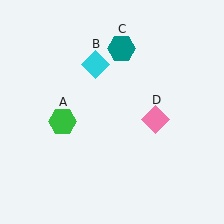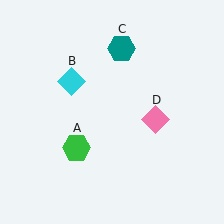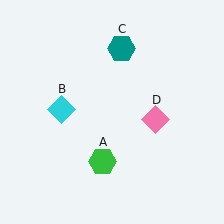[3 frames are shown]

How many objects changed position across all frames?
2 objects changed position: green hexagon (object A), cyan diamond (object B).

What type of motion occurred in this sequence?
The green hexagon (object A), cyan diamond (object B) rotated counterclockwise around the center of the scene.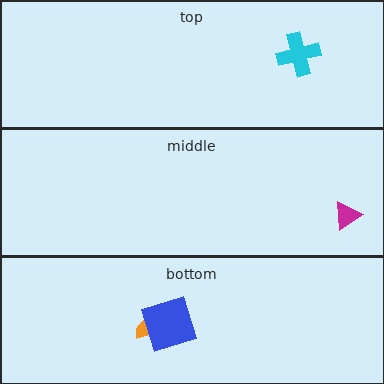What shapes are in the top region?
The cyan cross.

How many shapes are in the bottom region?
2.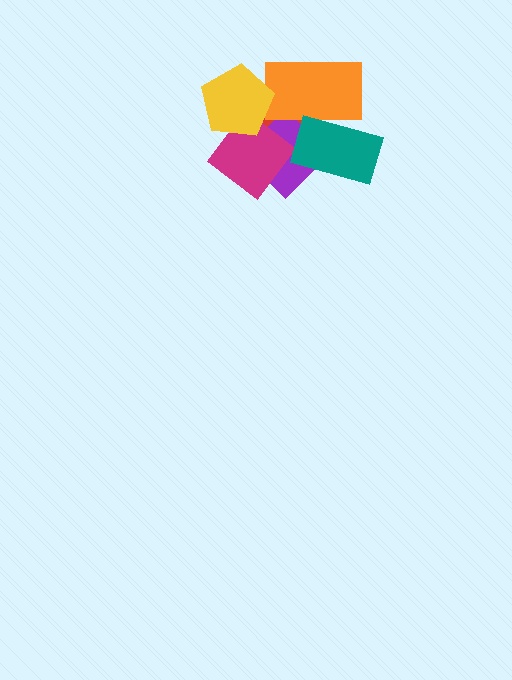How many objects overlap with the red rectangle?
5 objects overlap with the red rectangle.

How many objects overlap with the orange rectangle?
4 objects overlap with the orange rectangle.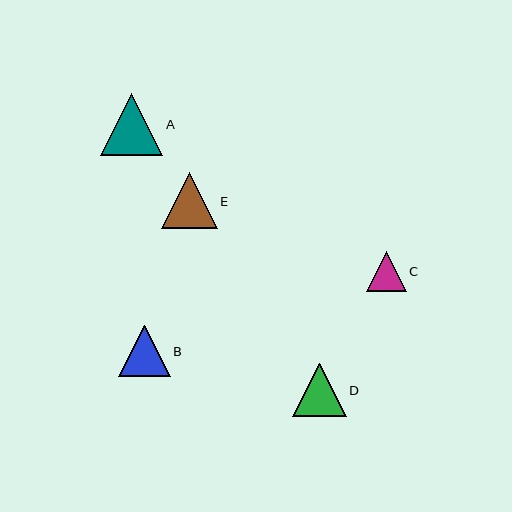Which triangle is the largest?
Triangle A is the largest with a size of approximately 63 pixels.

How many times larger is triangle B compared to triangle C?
Triangle B is approximately 1.3 times the size of triangle C.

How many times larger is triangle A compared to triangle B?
Triangle A is approximately 1.2 times the size of triangle B.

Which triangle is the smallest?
Triangle C is the smallest with a size of approximately 40 pixels.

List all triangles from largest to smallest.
From largest to smallest: A, E, D, B, C.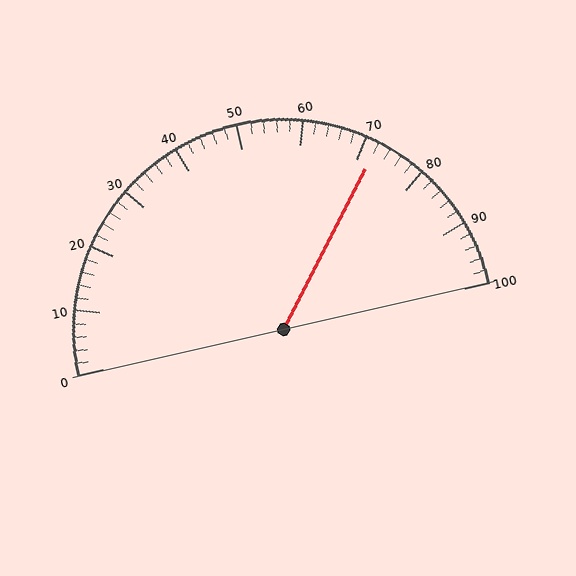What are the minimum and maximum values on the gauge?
The gauge ranges from 0 to 100.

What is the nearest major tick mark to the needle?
The nearest major tick mark is 70.